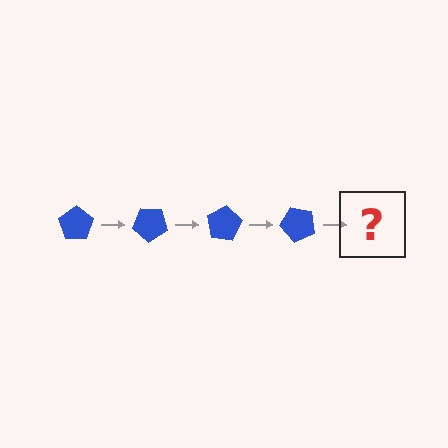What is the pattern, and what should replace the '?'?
The pattern is that the pentagon rotates 40 degrees each step. The '?' should be a blue pentagon rotated 160 degrees.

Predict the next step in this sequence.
The next step is a blue pentagon rotated 160 degrees.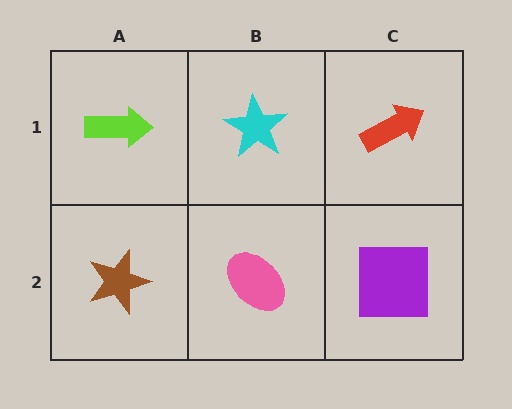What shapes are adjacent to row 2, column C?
A red arrow (row 1, column C), a pink ellipse (row 2, column B).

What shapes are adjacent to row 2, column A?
A lime arrow (row 1, column A), a pink ellipse (row 2, column B).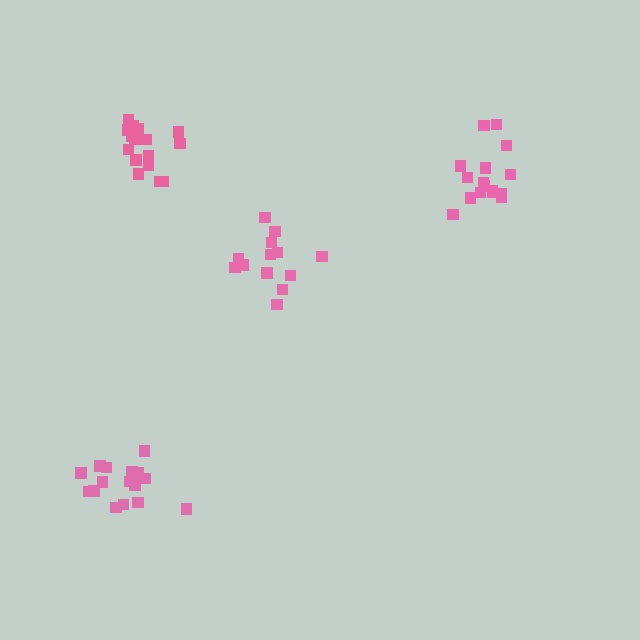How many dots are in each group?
Group 1: 17 dots, Group 2: 13 dots, Group 3: 16 dots, Group 4: 18 dots (64 total).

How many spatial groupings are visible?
There are 4 spatial groupings.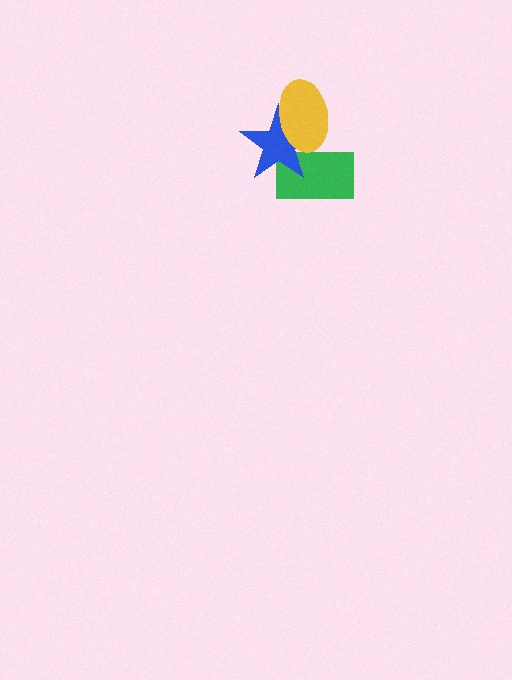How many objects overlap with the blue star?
2 objects overlap with the blue star.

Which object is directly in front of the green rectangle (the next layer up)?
The blue star is directly in front of the green rectangle.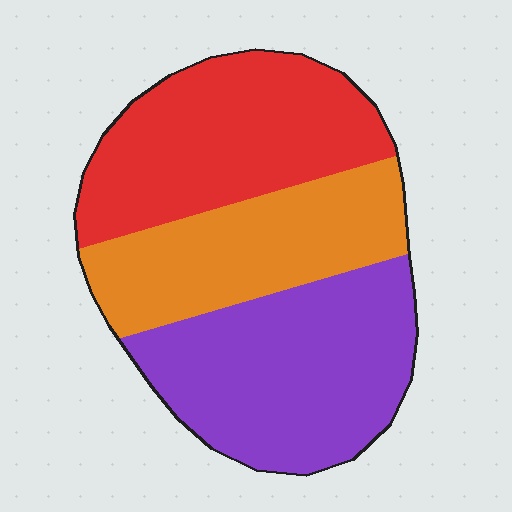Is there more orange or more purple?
Purple.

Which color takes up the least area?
Orange, at roughly 30%.